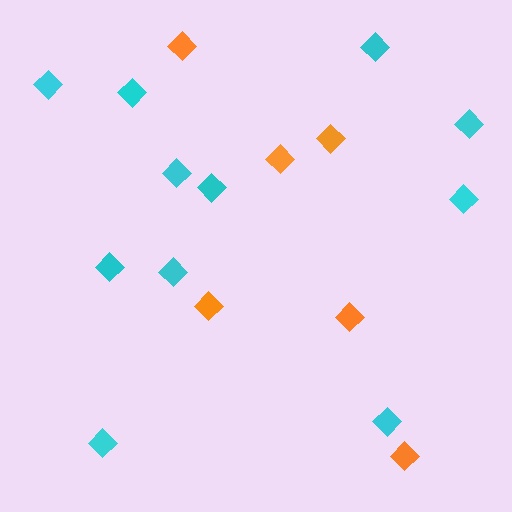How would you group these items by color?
There are 2 groups: one group of cyan diamonds (11) and one group of orange diamonds (6).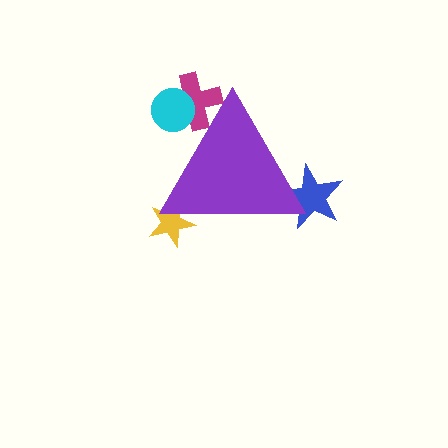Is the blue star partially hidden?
Yes, the blue star is partially hidden behind the purple triangle.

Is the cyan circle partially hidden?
Yes, the cyan circle is partially hidden behind the purple triangle.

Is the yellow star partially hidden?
Yes, the yellow star is partially hidden behind the purple triangle.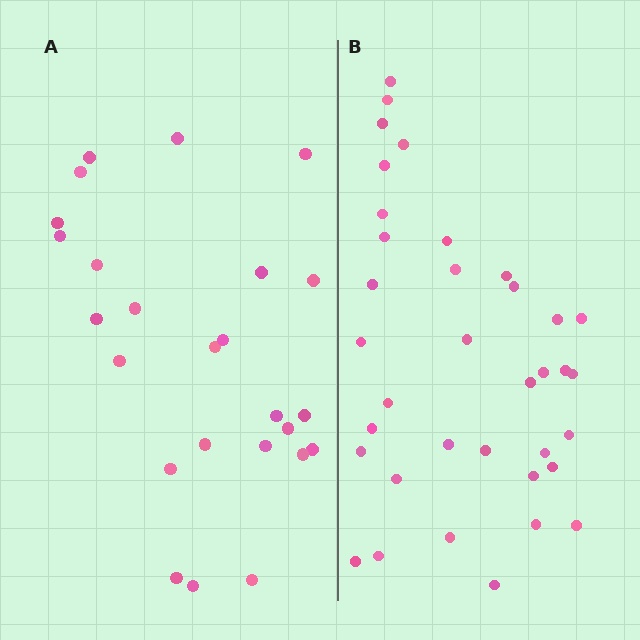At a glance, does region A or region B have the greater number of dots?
Region B (the right region) has more dots.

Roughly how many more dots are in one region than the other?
Region B has roughly 12 or so more dots than region A.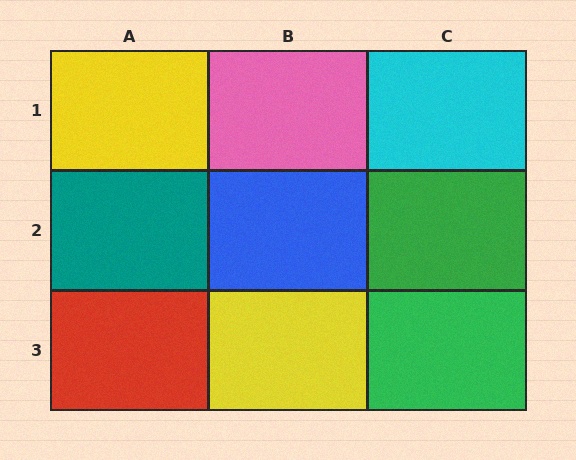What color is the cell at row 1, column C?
Cyan.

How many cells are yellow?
2 cells are yellow.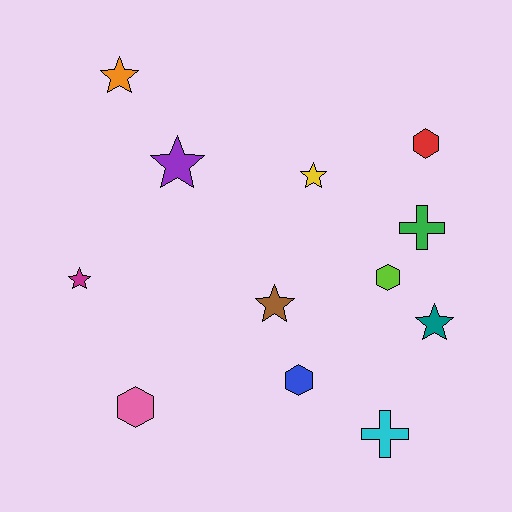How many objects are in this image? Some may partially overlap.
There are 12 objects.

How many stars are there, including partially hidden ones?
There are 6 stars.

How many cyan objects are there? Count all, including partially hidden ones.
There is 1 cyan object.